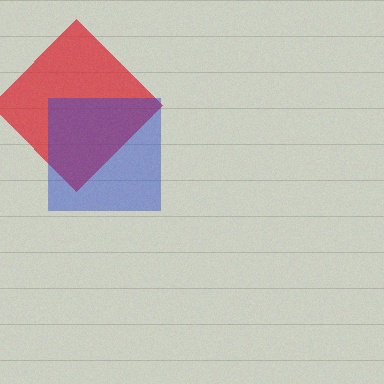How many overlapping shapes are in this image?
There are 2 overlapping shapes in the image.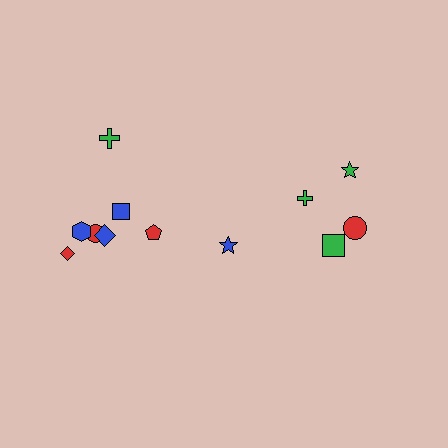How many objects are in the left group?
There are 8 objects.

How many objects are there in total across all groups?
There are 12 objects.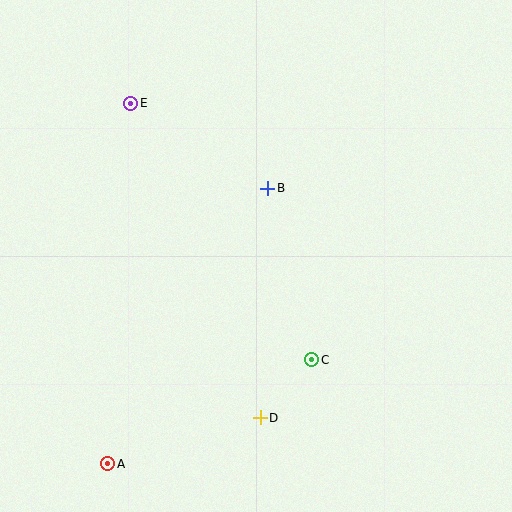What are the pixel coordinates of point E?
Point E is at (131, 103).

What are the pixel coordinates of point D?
Point D is at (260, 418).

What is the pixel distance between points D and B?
The distance between D and B is 229 pixels.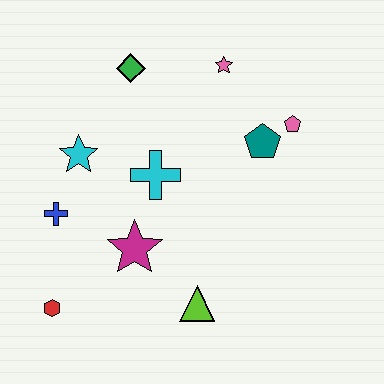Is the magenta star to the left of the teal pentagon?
Yes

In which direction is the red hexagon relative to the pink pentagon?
The red hexagon is to the left of the pink pentagon.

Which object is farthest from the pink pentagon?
The red hexagon is farthest from the pink pentagon.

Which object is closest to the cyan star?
The blue cross is closest to the cyan star.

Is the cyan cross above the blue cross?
Yes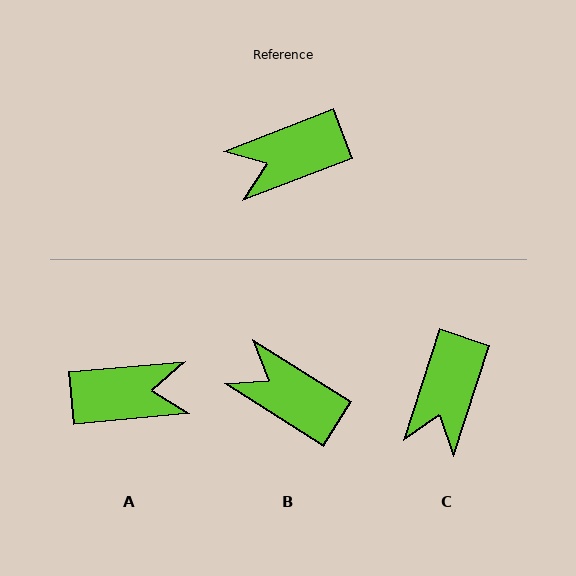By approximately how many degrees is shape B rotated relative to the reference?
Approximately 53 degrees clockwise.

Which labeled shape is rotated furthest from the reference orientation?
A, about 164 degrees away.